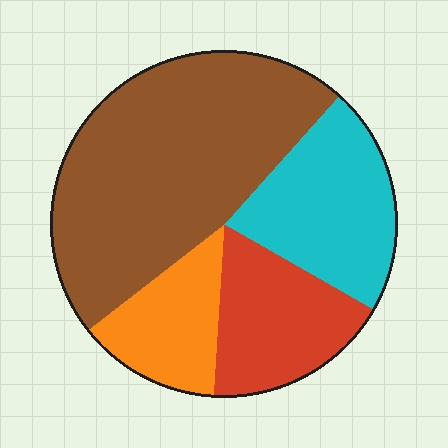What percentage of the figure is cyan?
Cyan takes up less than a quarter of the figure.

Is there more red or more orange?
Red.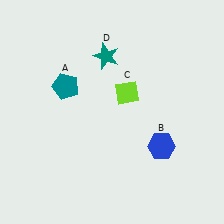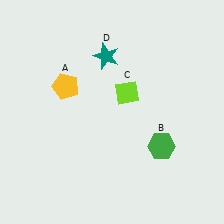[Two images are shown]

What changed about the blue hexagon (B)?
In Image 1, B is blue. In Image 2, it changed to green.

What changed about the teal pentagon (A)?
In Image 1, A is teal. In Image 2, it changed to yellow.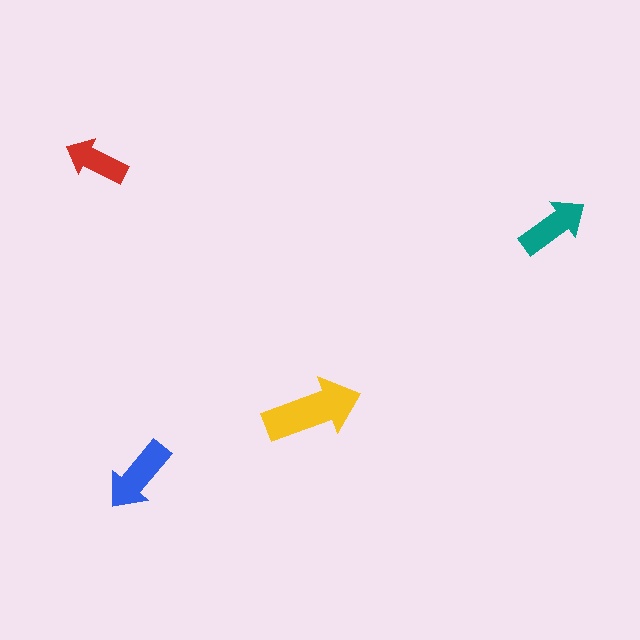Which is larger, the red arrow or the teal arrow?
The teal one.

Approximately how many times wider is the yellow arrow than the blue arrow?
About 1.5 times wider.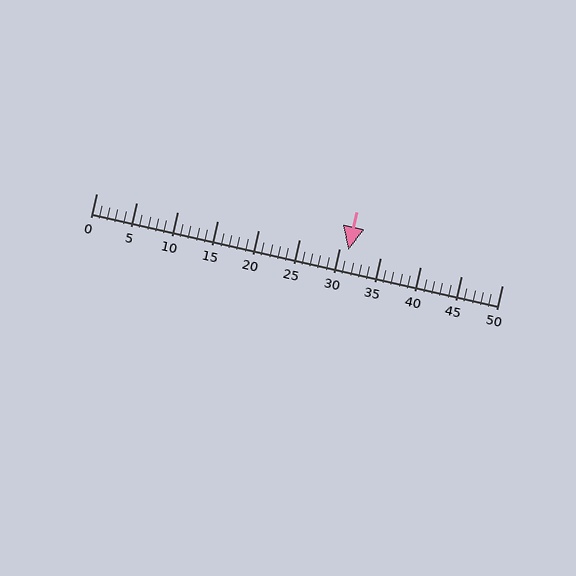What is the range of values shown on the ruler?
The ruler shows values from 0 to 50.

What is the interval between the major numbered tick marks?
The major tick marks are spaced 5 units apart.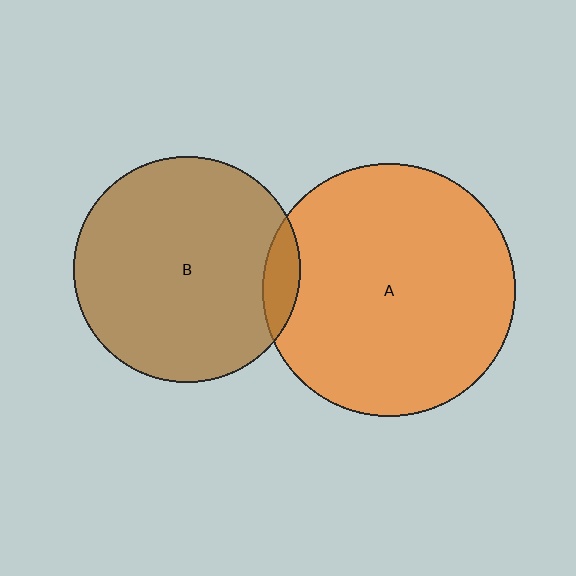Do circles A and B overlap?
Yes.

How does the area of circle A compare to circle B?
Approximately 1.2 times.